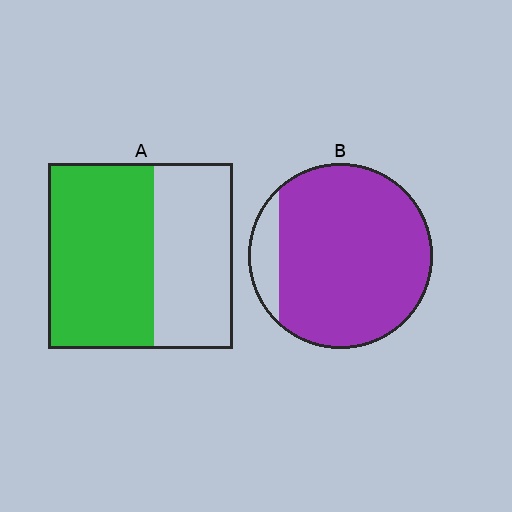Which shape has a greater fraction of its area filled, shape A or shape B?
Shape B.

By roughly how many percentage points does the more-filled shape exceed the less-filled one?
By roughly 30 percentage points (B over A).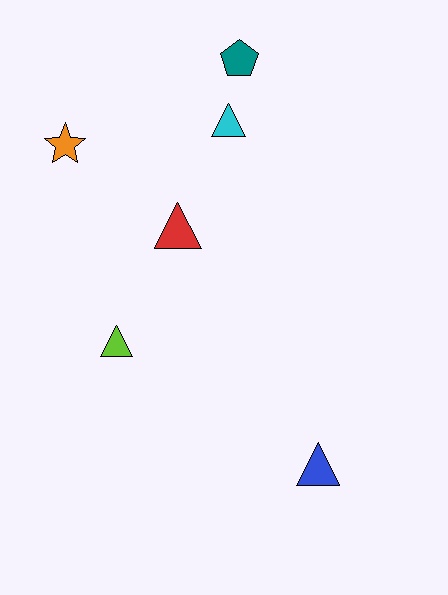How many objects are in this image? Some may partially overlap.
There are 6 objects.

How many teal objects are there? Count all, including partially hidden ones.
There is 1 teal object.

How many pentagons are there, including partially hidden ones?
There is 1 pentagon.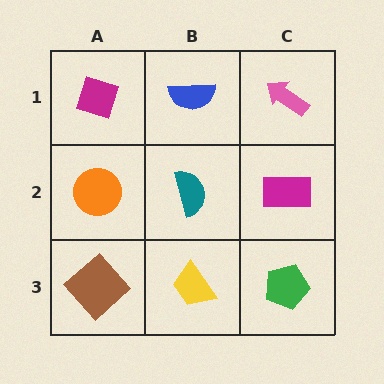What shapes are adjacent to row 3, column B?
A teal semicircle (row 2, column B), a brown diamond (row 3, column A), a green pentagon (row 3, column C).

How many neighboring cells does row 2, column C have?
3.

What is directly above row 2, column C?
A pink arrow.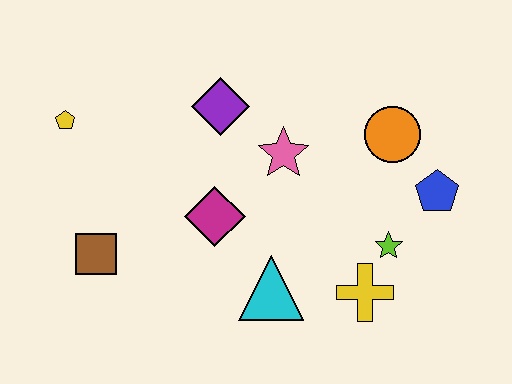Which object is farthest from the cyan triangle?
The yellow pentagon is farthest from the cyan triangle.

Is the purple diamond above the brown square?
Yes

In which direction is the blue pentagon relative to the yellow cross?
The blue pentagon is above the yellow cross.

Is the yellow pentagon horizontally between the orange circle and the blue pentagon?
No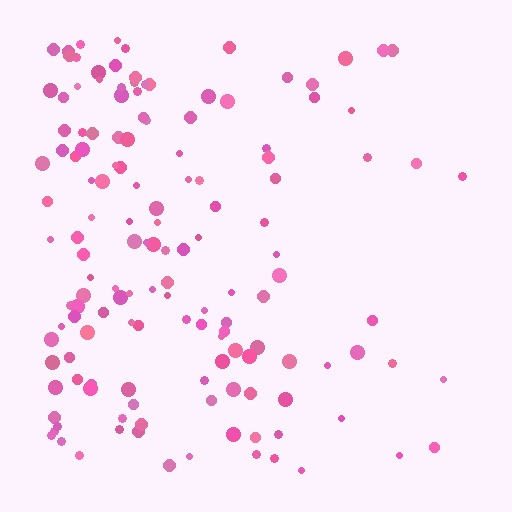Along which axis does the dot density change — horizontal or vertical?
Horizontal.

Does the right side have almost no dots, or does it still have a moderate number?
Still a moderate number, just noticeably fewer than the left.